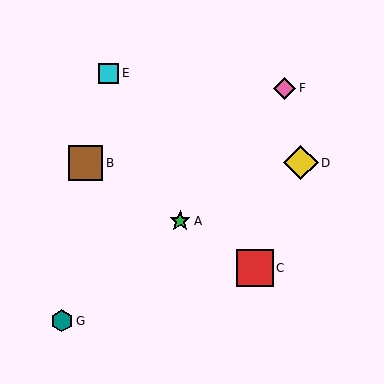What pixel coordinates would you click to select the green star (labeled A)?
Click at (180, 221) to select the green star A.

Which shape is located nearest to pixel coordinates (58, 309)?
The teal hexagon (labeled G) at (62, 321) is nearest to that location.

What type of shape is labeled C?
Shape C is a red square.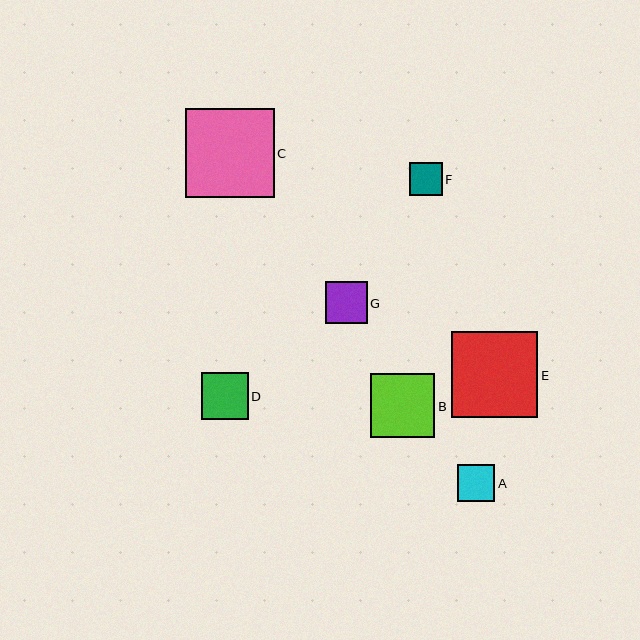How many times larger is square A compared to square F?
Square A is approximately 1.1 times the size of square F.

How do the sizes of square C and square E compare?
Square C and square E are approximately the same size.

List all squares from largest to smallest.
From largest to smallest: C, E, B, D, G, A, F.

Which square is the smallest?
Square F is the smallest with a size of approximately 33 pixels.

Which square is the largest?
Square C is the largest with a size of approximately 89 pixels.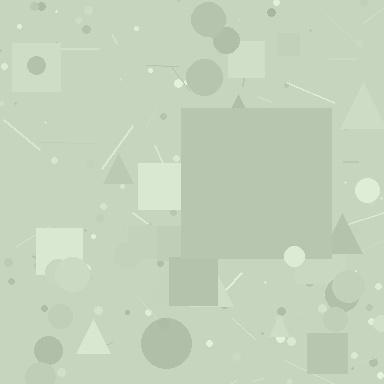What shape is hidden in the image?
A square is hidden in the image.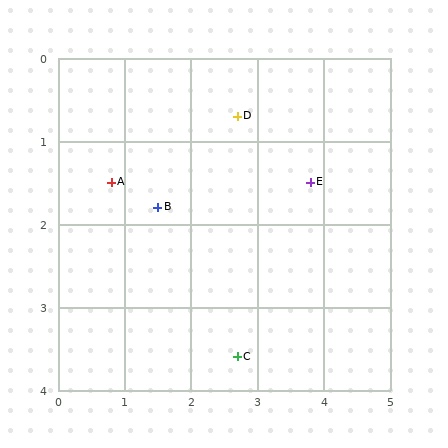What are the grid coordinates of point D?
Point D is at approximately (2.7, 0.7).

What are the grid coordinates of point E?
Point E is at approximately (3.8, 1.5).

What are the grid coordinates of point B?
Point B is at approximately (1.5, 1.8).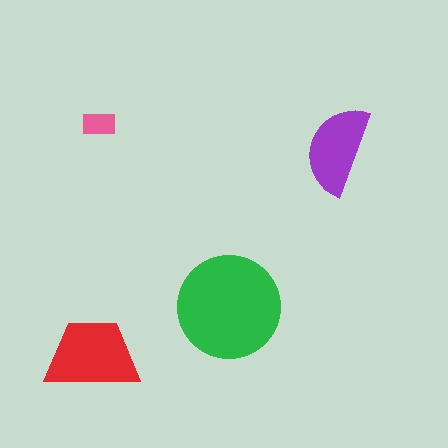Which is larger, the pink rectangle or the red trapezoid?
The red trapezoid.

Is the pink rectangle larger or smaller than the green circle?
Smaller.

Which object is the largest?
The green circle.